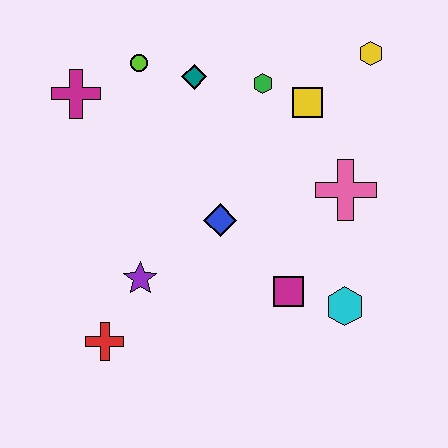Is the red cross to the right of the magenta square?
No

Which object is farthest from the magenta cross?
The cyan hexagon is farthest from the magenta cross.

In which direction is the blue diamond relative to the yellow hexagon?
The blue diamond is below the yellow hexagon.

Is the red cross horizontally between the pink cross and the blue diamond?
No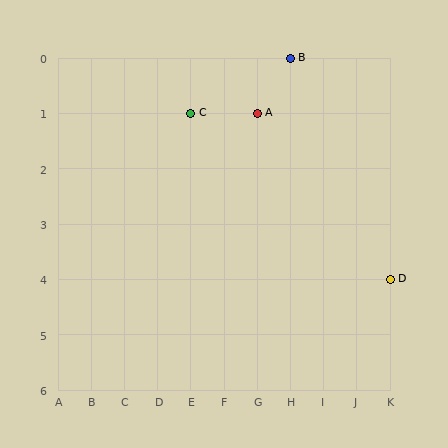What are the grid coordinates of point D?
Point D is at grid coordinates (K, 4).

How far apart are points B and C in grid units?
Points B and C are 3 columns and 1 row apart (about 3.2 grid units diagonally).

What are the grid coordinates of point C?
Point C is at grid coordinates (E, 1).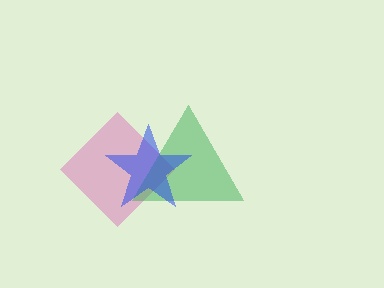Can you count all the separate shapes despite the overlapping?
Yes, there are 3 separate shapes.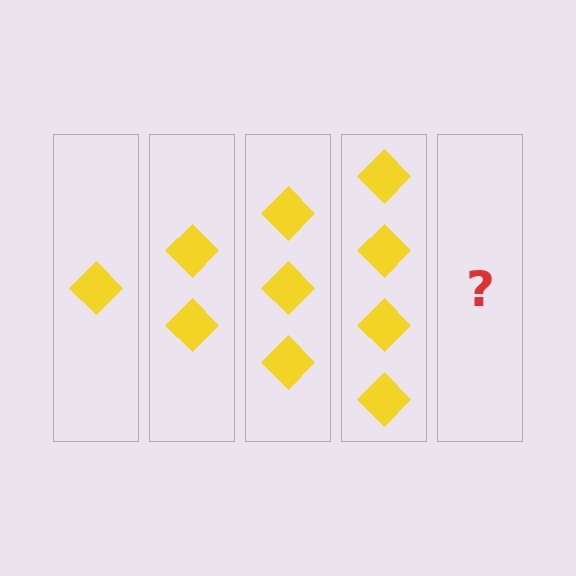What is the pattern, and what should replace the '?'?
The pattern is that each step adds one more diamond. The '?' should be 5 diamonds.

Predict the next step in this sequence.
The next step is 5 diamonds.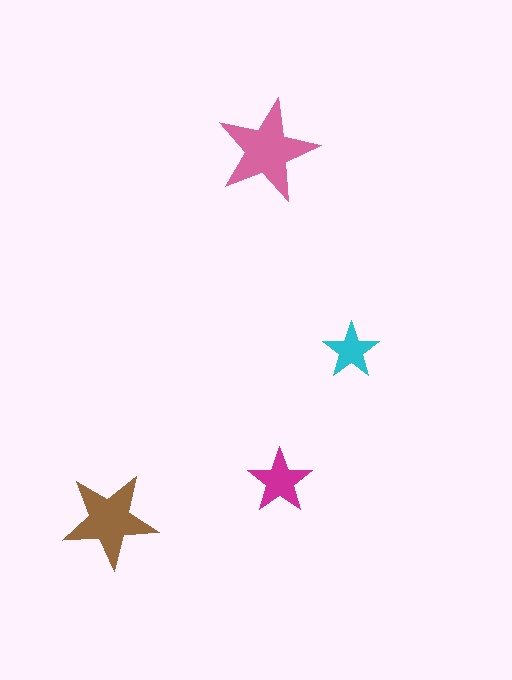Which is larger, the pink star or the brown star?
The pink one.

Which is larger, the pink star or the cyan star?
The pink one.